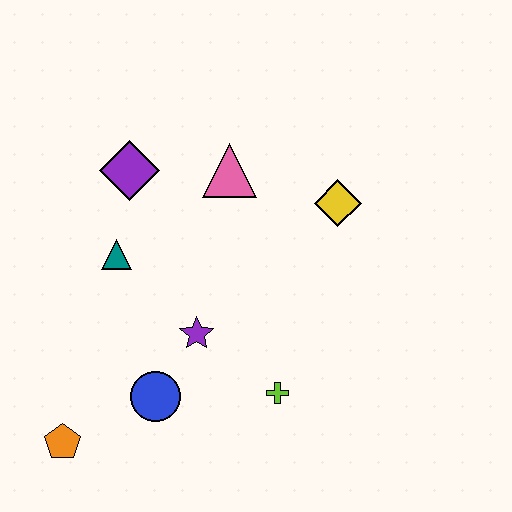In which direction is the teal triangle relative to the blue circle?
The teal triangle is above the blue circle.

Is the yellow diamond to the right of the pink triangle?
Yes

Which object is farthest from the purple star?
The yellow diamond is farthest from the purple star.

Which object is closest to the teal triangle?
The purple diamond is closest to the teal triangle.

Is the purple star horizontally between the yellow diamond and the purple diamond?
Yes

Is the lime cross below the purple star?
Yes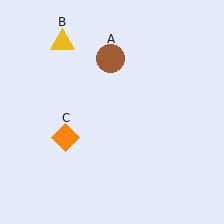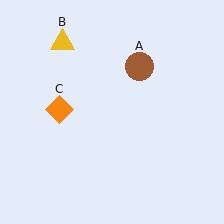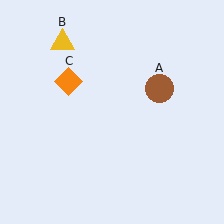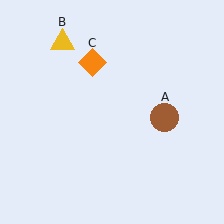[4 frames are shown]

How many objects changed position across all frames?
2 objects changed position: brown circle (object A), orange diamond (object C).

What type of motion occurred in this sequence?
The brown circle (object A), orange diamond (object C) rotated clockwise around the center of the scene.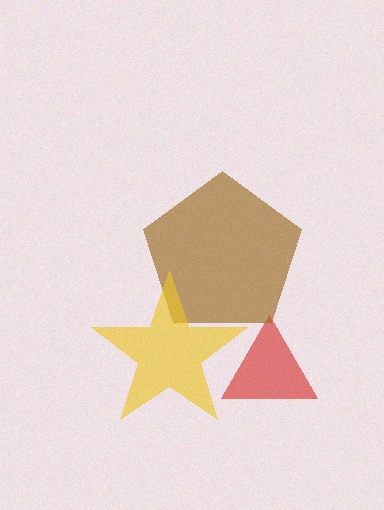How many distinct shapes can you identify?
There are 3 distinct shapes: a red triangle, a brown pentagon, a yellow star.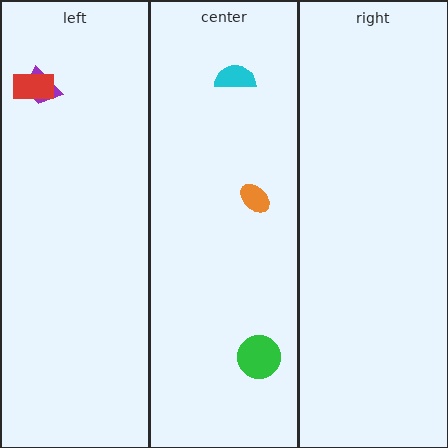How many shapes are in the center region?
3.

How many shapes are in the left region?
2.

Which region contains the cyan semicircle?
The center region.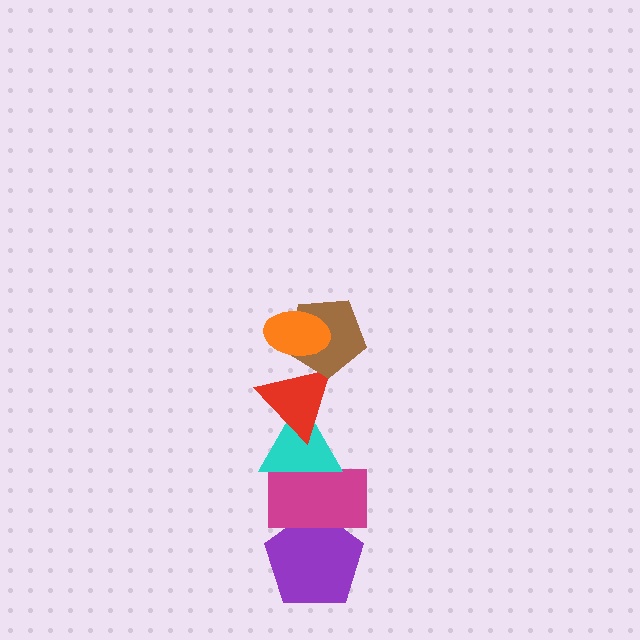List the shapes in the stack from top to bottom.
From top to bottom: the orange ellipse, the brown pentagon, the red triangle, the cyan triangle, the magenta rectangle, the purple pentagon.